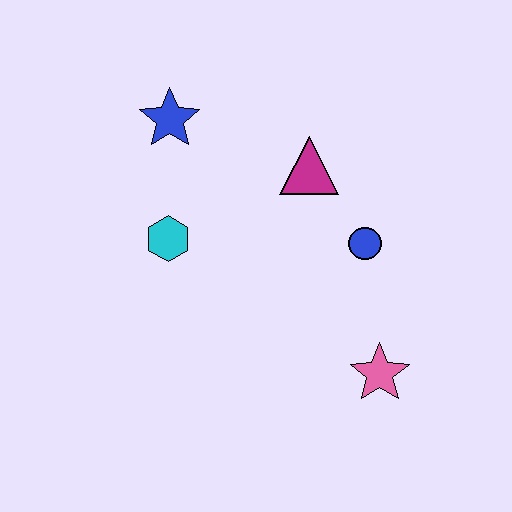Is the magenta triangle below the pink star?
No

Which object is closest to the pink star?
The blue circle is closest to the pink star.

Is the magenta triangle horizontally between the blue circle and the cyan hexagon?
Yes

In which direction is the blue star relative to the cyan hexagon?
The blue star is above the cyan hexagon.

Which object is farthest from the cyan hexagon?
The pink star is farthest from the cyan hexagon.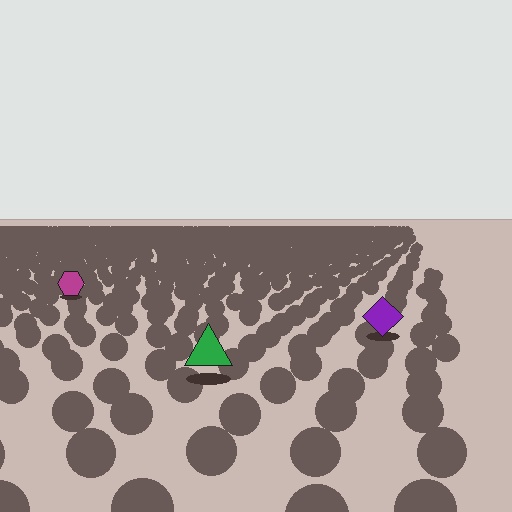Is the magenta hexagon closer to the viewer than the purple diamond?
No. The purple diamond is closer — you can tell from the texture gradient: the ground texture is coarser near it.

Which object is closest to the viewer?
The green triangle is closest. The texture marks near it are larger and more spread out.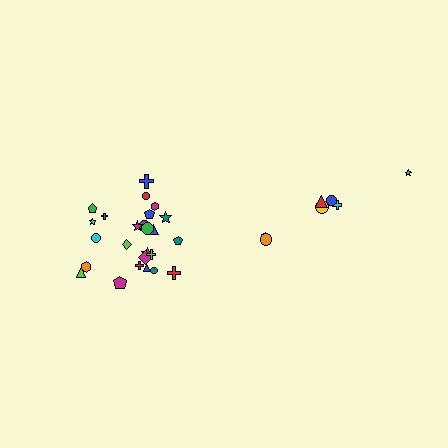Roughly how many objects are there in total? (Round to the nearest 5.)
Roughly 30 objects in total.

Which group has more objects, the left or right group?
The left group.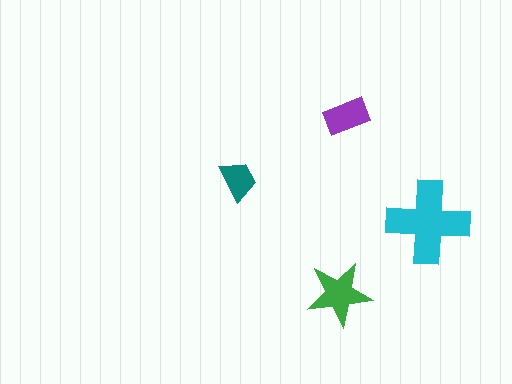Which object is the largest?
The cyan cross.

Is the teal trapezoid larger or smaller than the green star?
Smaller.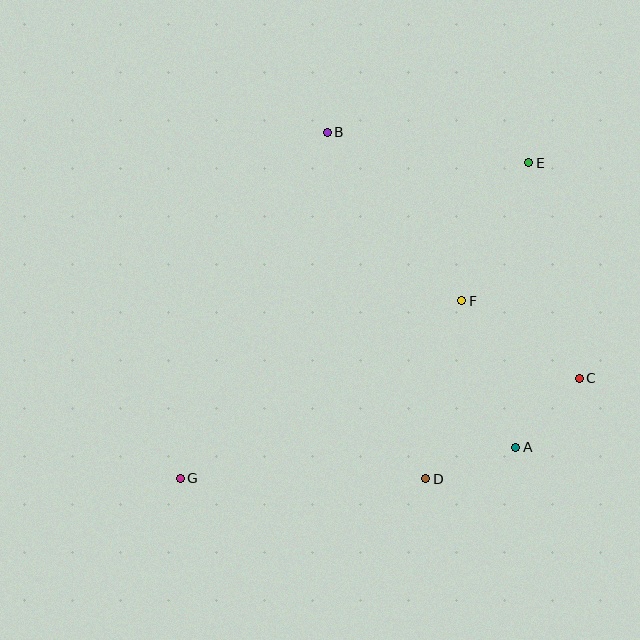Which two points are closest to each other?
Points A and C are closest to each other.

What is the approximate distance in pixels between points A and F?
The distance between A and F is approximately 156 pixels.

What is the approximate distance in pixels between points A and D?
The distance between A and D is approximately 96 pixels.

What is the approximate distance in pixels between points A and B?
The distance between A and B is approximately 367 pixels.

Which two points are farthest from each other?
Points E and G are farthest from each other.